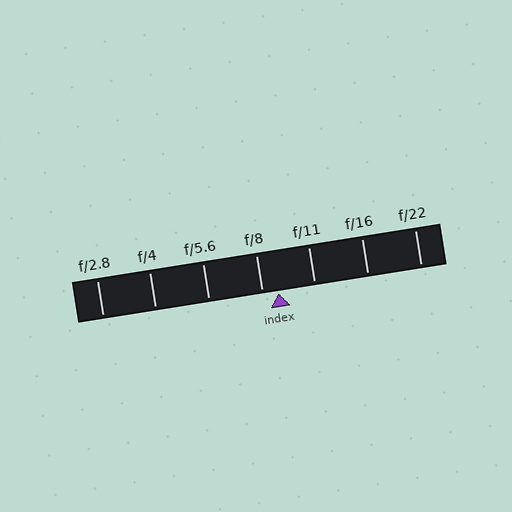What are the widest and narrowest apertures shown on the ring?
The widest aperture shown is f/2.8 and the narrowest is f/22.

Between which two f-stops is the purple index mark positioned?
The index mark is between f/8 and f/11.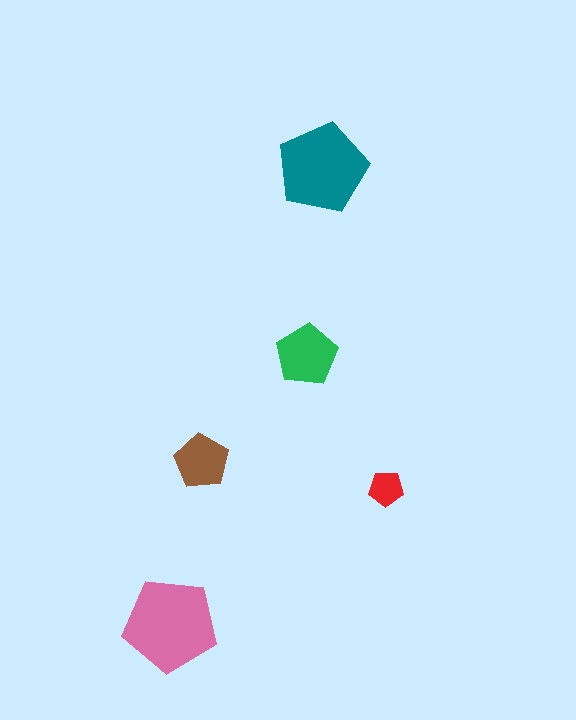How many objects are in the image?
There are 5 objects in the image.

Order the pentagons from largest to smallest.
the pink one, the teal one, the green one, the brown one, the red one.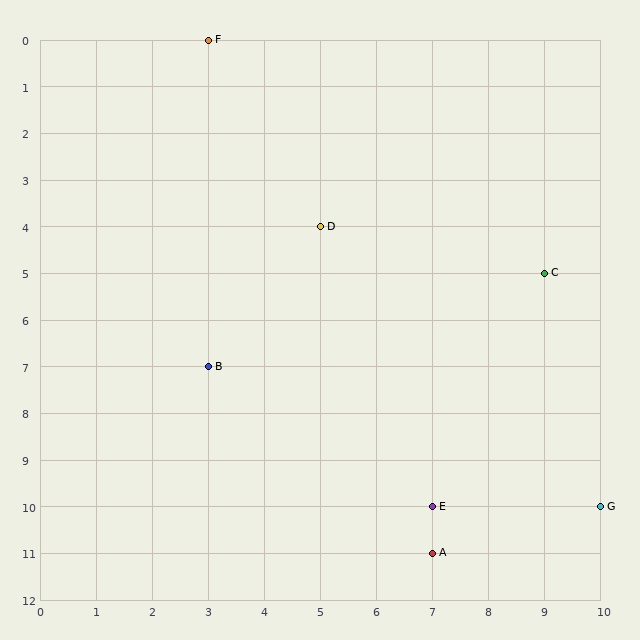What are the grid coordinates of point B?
Point B is at grid coordinates (3, 7).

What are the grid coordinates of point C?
Point C is at grid coordinates (9, 5).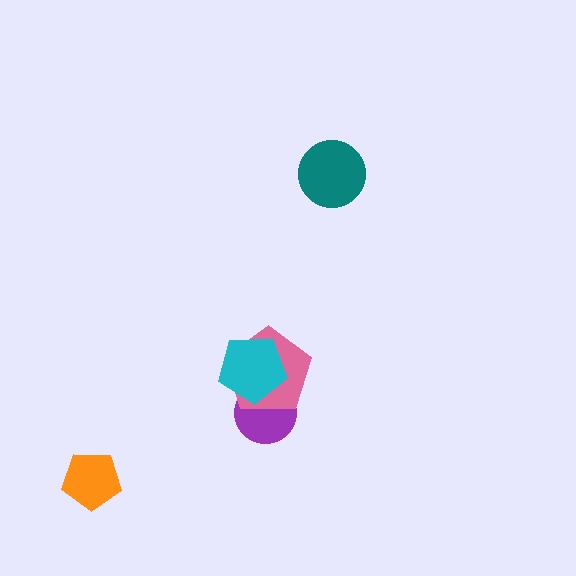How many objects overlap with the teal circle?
0 objects overlap with the teal circle.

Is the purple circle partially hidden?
Yes, it is partially covered by another shape.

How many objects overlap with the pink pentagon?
2 objects overlap with the pink pentagon.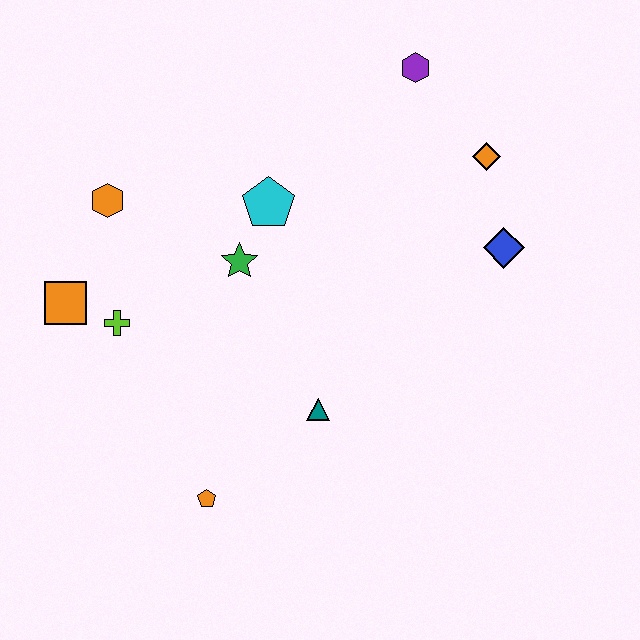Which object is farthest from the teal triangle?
The purple hexagon is farthest from the teal triangle.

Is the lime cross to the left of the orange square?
No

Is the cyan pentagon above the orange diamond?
No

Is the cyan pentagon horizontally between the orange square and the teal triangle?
Yes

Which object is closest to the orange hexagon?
The orange square is closest to the orange hexagon.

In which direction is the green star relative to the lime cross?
The green star is to the right of the lime cross.